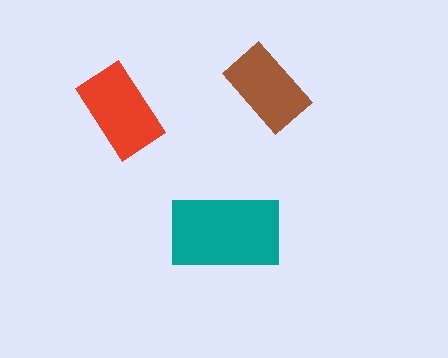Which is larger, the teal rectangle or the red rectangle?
The teal one.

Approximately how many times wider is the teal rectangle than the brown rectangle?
About 1.5 times wider.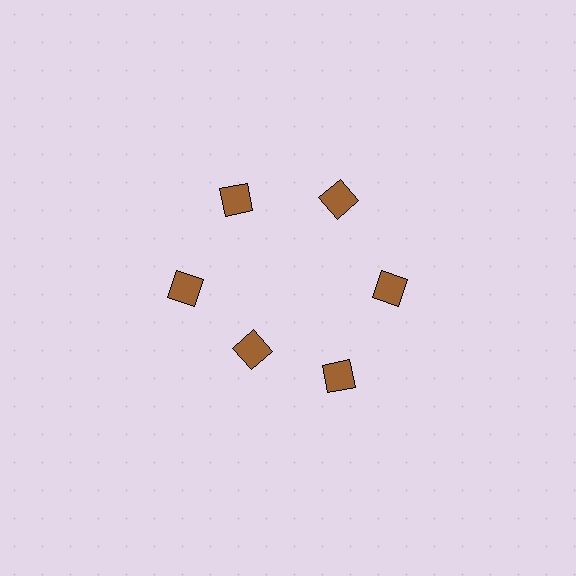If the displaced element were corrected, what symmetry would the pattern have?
It would have 6-fold rotational symmetry — the pattern would map onto itself every 60 degrees.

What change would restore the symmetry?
The symmetry would be restored by moving it outward, back onto the ring so that all 6 diamonds sit at equal angles and equal distance from the center.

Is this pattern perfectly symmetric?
No. The 6 brown diamonds are arranged in a ring, but one element near the 7 o'clock position is pulled inward toward the center, breaking the 6-fold rotational symmetry.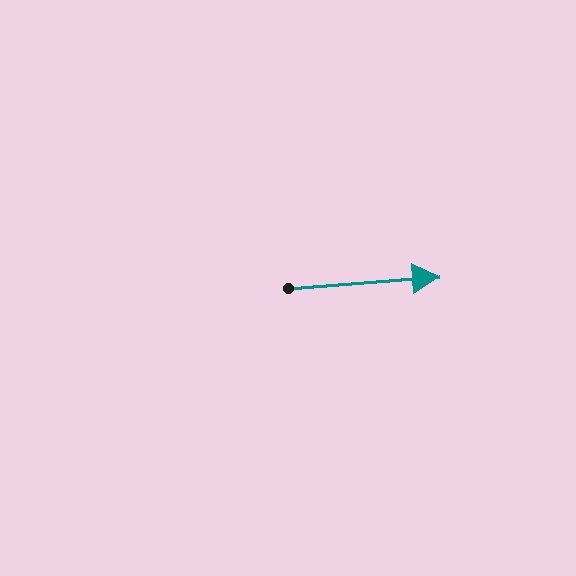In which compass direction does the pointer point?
East.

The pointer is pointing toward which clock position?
Roughly 3 o'clock.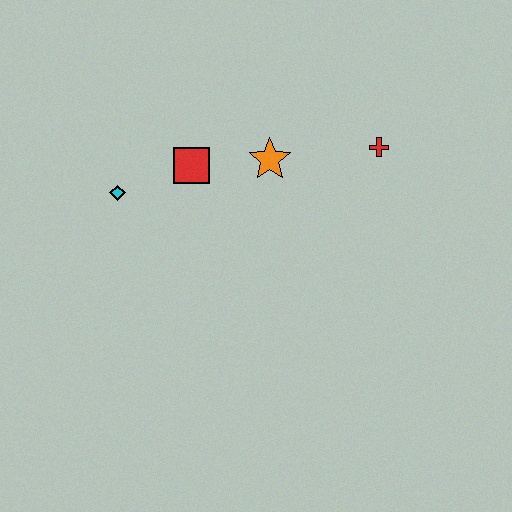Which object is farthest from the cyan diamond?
The red cross is farthest from the cyan diamond.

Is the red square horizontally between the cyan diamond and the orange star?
Yes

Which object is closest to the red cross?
The orange star is closest to the red cross.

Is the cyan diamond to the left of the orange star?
Yes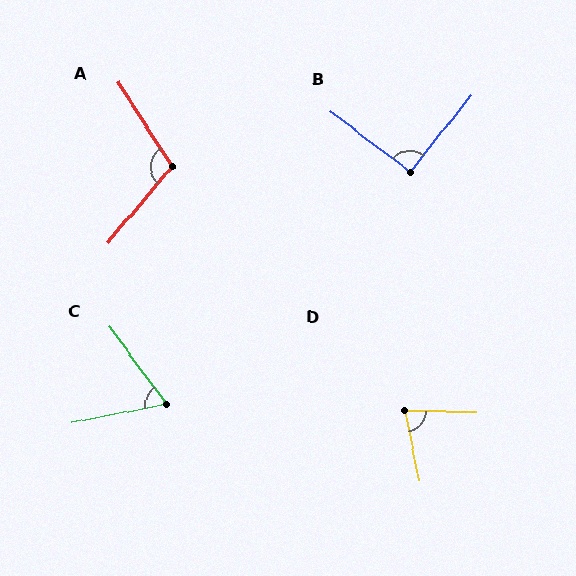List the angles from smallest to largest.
C (65°), D (78°), B (92°), A (107°).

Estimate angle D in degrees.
Approximately 78 degrees.